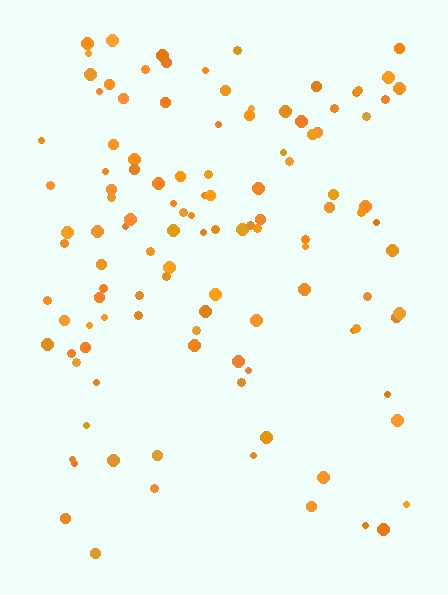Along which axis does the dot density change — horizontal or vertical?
Vertical.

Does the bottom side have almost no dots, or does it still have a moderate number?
Still a moderate number, just noticeably fewer than the top.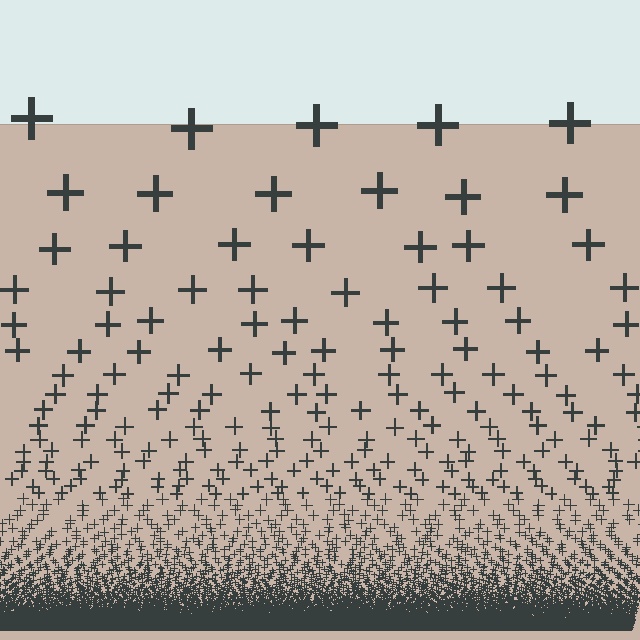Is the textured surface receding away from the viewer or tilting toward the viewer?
The surface appears to tilt toward the viewer. Texture elements get larger and sparser toward the top.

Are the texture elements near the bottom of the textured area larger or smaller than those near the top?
Smaller. The gradient is inverted — elements near the bottom are smaller and denser.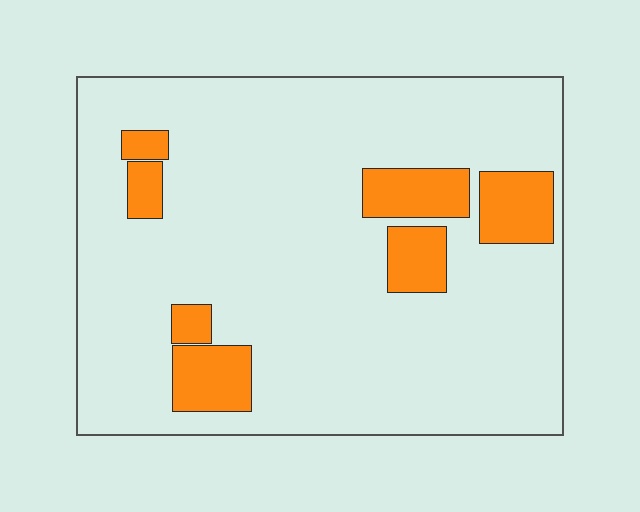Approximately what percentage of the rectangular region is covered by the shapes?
Approximately 15%.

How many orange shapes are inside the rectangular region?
7.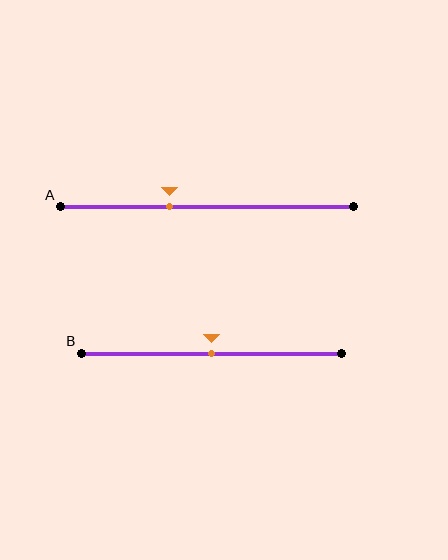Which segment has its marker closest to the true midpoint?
Segment B has its marker closest to the true midpoint.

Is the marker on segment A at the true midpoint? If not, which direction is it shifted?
No, the marker on segment A is shifted to the left by about 13% of the segment length.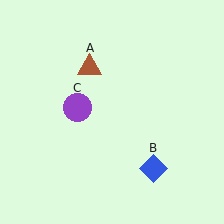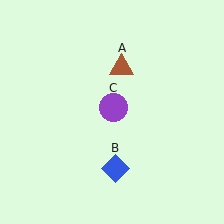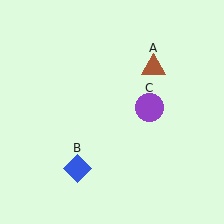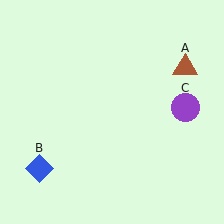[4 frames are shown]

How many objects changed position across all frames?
3 objects changed position: brown triangle (object A), blue diamond (object B), purple circle (object C).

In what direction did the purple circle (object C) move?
The purple circle (object C) moved right.